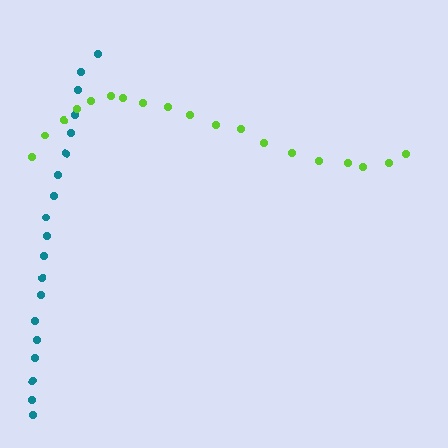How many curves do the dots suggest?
There are 2 distinct paths.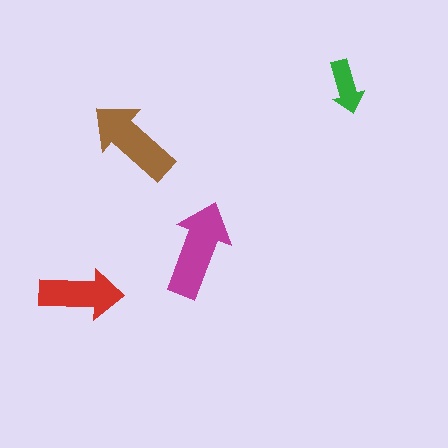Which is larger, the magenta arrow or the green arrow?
The magenta one.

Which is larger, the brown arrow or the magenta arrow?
The magenta one.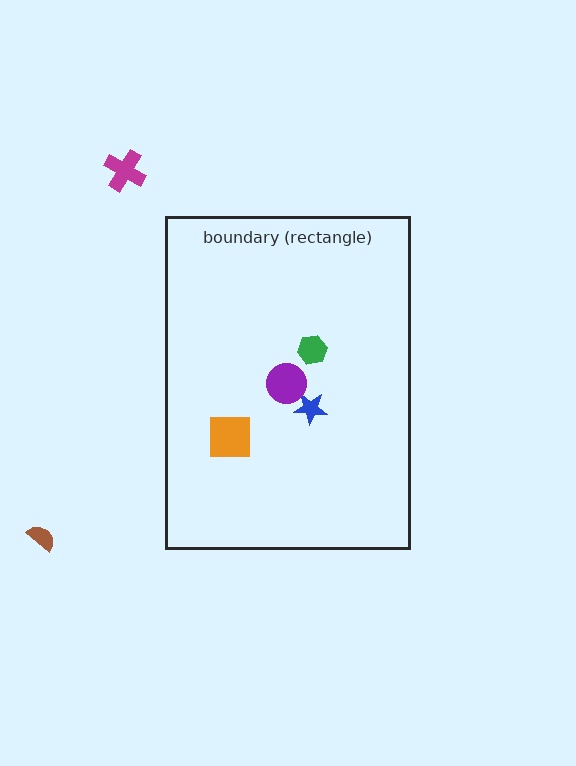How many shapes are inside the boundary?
4 inside, 2 outside.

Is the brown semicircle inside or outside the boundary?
Outside.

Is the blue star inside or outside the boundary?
Inside.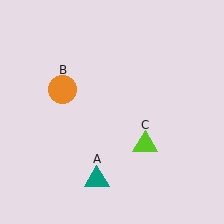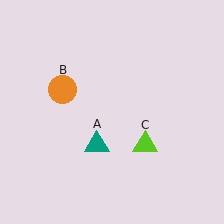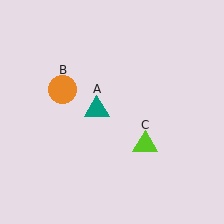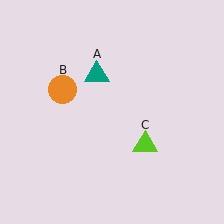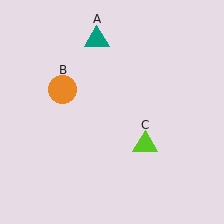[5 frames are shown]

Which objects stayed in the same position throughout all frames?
Orange circle (object B) and lime triangle (object C) remained stationary.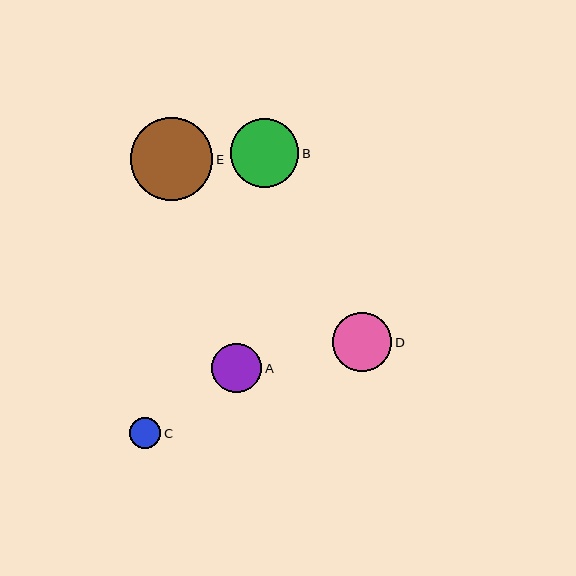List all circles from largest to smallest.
From largest to smallest: E, B, D, A, C.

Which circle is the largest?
Circle E is the largest with a size of approximately 82 pixels.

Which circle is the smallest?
Circle C is the smallest with a size of approximately 31 pixels.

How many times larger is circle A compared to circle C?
Circle A is approximately 1.6 times the size of circle C.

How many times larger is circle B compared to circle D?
Circle B is approximately 1.2 times the size of circle D.